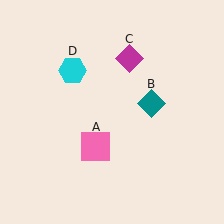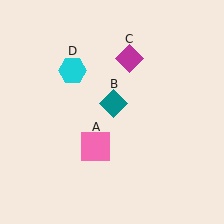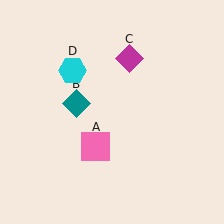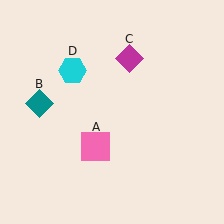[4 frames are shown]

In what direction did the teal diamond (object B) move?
The teal diamond (object B) moved left.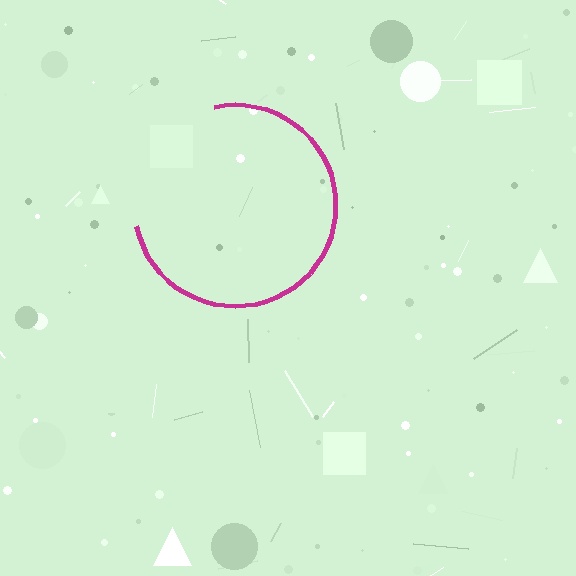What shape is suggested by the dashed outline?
The dashed outline suggests a circle.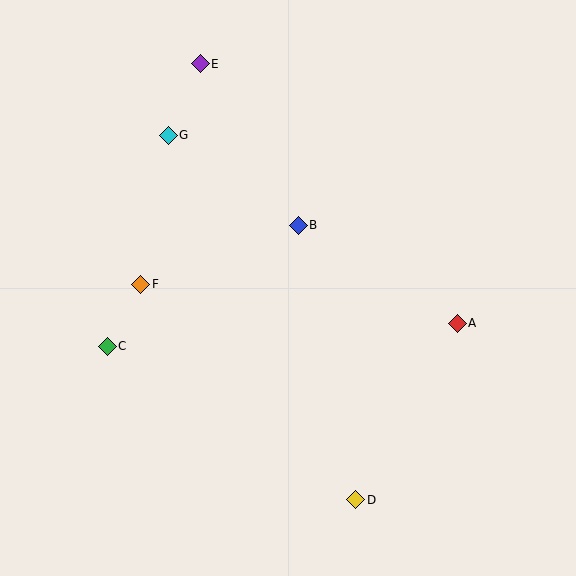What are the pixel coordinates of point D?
Point D is at (356, 500).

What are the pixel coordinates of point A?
Point A is at (457, 323).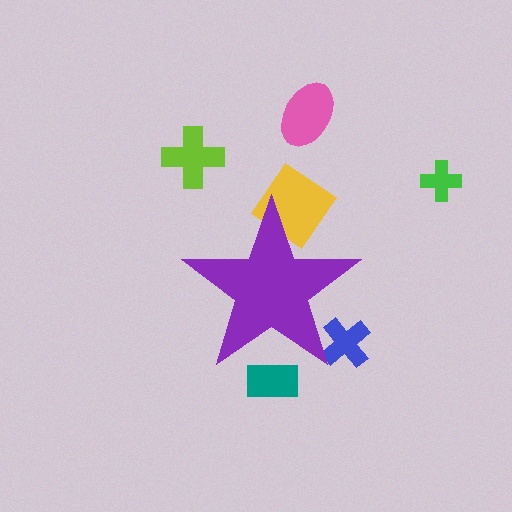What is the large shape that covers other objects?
A purple star.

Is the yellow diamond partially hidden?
Yes, the yellow diamond is partially hidden behind the purple star.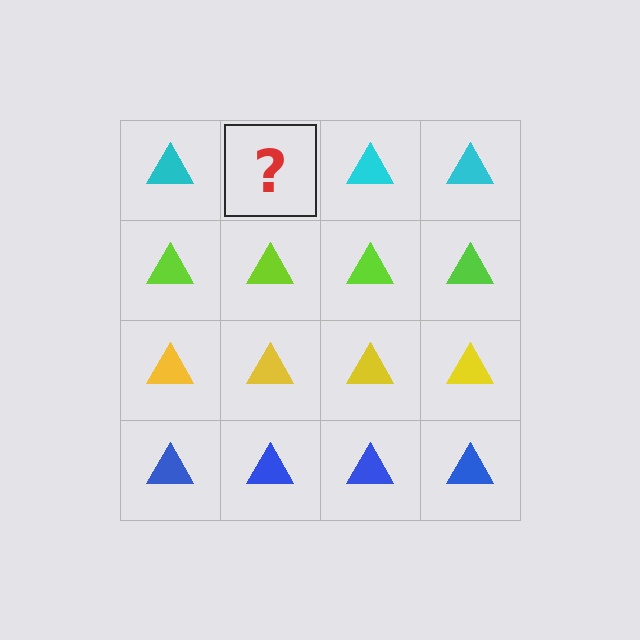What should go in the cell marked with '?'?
The missing cell should contain a cyan triangle.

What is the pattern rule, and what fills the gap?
The rule is that each row has a consistent color. The gap should be filled with a cyan triangle.